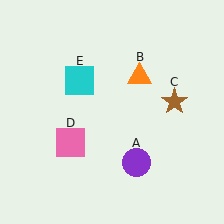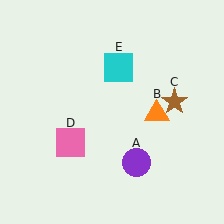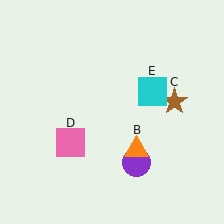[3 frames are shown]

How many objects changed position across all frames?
2 objects changed position: orange triangle (object B), cyan square (object E).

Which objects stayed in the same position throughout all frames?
Purple circle (object A) and brown star (object C) and pink square (object D) remained stationary.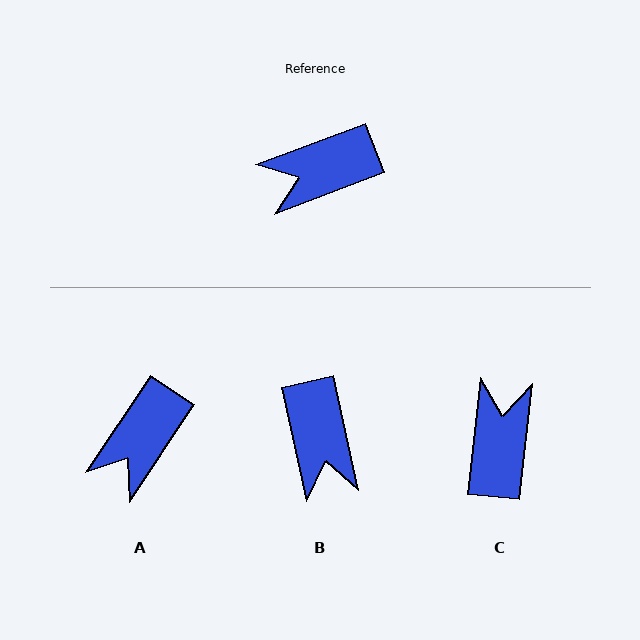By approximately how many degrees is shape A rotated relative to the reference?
Approximately 36 degrees counter-clockwise.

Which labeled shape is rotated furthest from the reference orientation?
C, about 117 degrees away.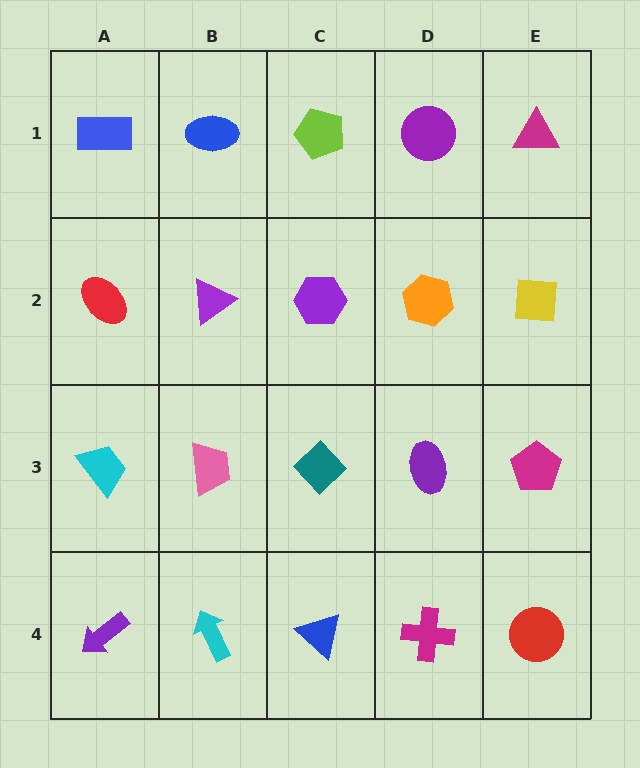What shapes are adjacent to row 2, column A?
A blue rectangle (row 1, column A), a cyan trapezoid (row 3, column A), a purple triangle (row 2, column B).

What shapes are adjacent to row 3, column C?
A purple hexagon (row 2, column C), a blue triangle (row 4, column C), a pink trapezoid (row 3, column B), a purple ellipse (row 3, column D).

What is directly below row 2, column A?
A cyan trapezoid.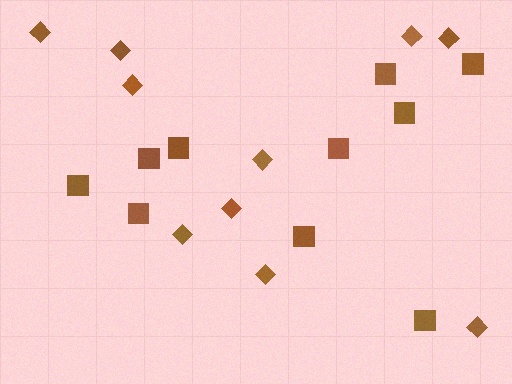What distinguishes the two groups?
There are 2 groups: one group of squares (10) and one group of diamonds (10).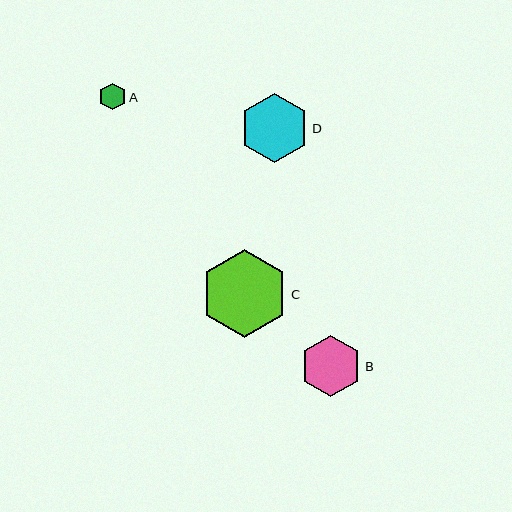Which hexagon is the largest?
Hexagon C is the largest with a size of approximately 87 pixels.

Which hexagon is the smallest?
Hexagon A is the smallest with a size of approximately 27 pixels.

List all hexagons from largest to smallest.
From largest to smallest: C, D, B, A.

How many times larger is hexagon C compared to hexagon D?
Hexagon C is approximately 1.3 times the size of hexagon D.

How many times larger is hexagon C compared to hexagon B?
Hexagon C is approximately 1.4 times the size of hexagon B.